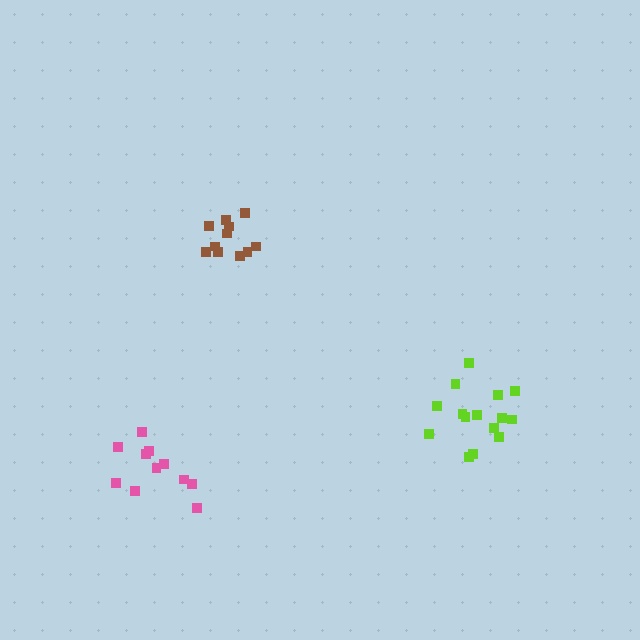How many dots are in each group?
Group 1: 11 dots, Group 2: 15 dots, Group 3: 11 dots (37 total).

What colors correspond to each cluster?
The clusters are colored: brown, lime, pink.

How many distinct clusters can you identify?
There are 3 distinct clusters.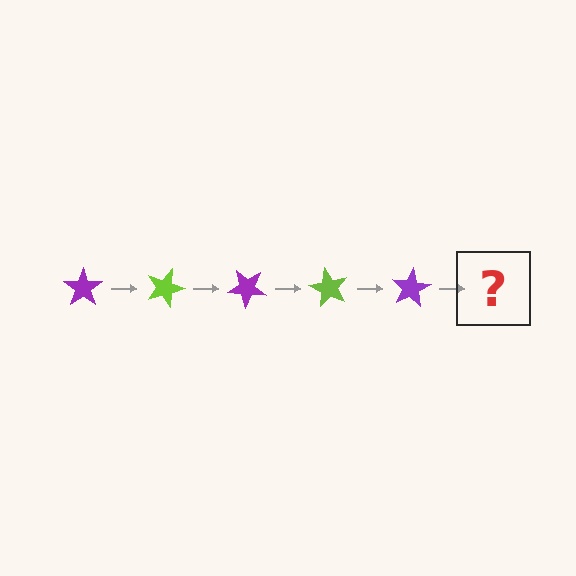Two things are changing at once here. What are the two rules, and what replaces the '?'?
The two rules are that it rotates 20 degrees each step and the color cycles through purple and lime. The '?' should be a lime star, rotated 100 degrees from the start.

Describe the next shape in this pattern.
It should be a lime star, rotated 100 degrees from the start.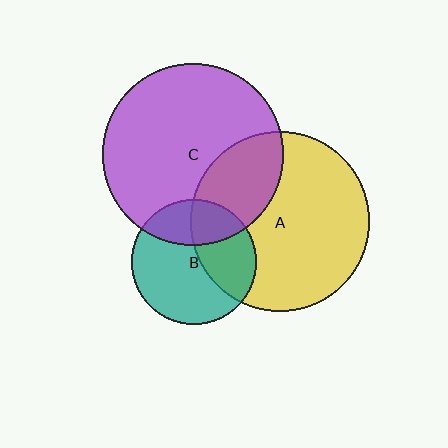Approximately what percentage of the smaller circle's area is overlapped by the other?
Approximately 35%.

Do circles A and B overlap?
Yes.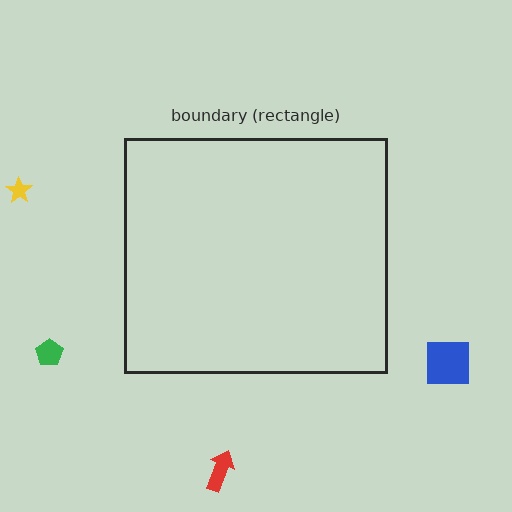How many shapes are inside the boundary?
0 inside, 4 outside.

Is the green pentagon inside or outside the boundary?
Outside.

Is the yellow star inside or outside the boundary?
Outside.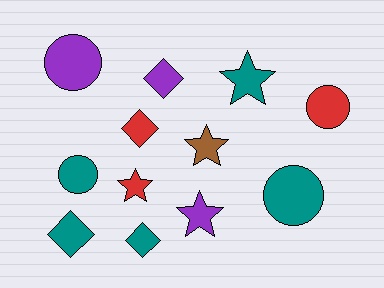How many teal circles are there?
There are 2 teal circles.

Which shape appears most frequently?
Star, with 4 objects.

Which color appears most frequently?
Teal, with 5 objects.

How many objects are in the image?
There are 12 objects.